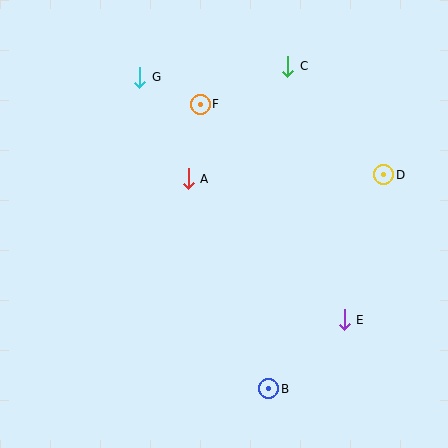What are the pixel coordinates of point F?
Point F is at (200, 104).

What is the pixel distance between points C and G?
The distance between C and G is 148 pixels.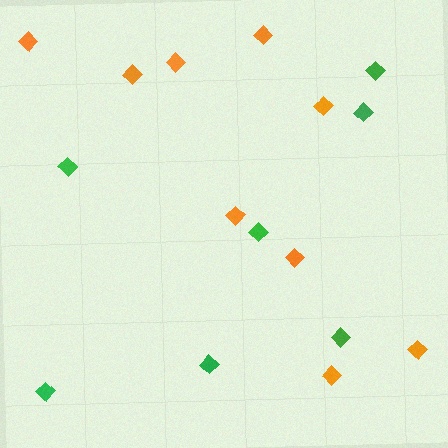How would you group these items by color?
There are 2 groups: one group of green diamonds (7) and one group of orange diamonds (9).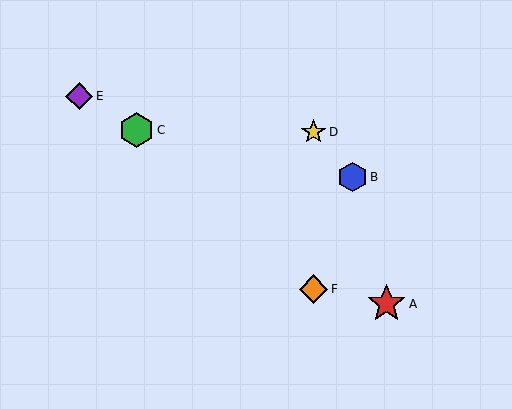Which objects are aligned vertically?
Objects D, F are aligned vertically.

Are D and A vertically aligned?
No, D is at x≈314 and A is at x≈387.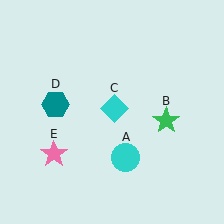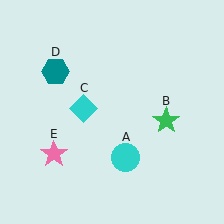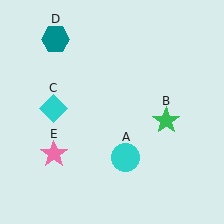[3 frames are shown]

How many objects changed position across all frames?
2 objects changed position: cyan diamond (object C), teal hexagon (object D).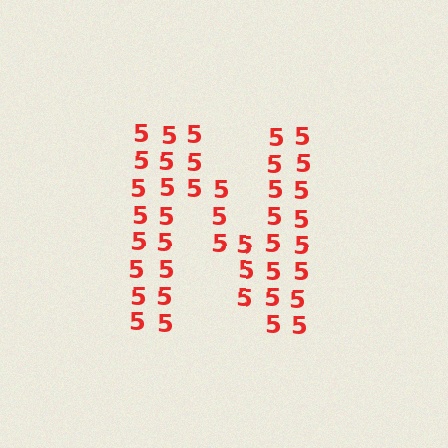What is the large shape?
The large shape is the letter N.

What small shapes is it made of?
It is made of small digit 5's.